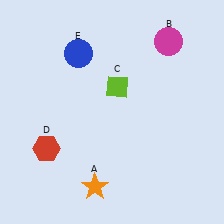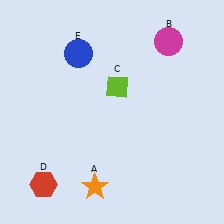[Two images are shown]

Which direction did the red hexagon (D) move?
The red hexagon (D) moved down.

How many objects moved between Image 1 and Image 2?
1 object moved between the two images.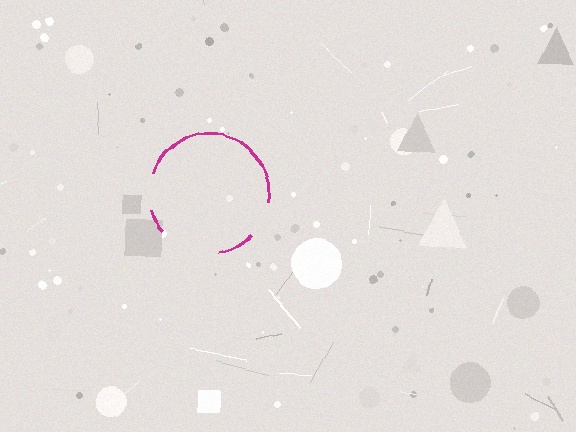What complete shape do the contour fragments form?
The contour fragments form a circle.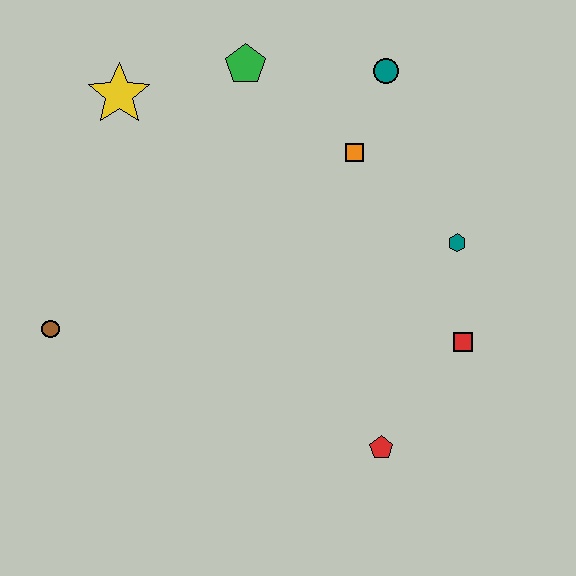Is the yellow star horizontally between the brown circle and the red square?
Yes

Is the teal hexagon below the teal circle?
Yes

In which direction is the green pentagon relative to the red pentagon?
The green pentagon is above the red pentagon.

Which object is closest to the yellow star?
The green pentagon is closest to the yellow star.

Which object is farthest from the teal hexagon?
The brown circle is farthest from the teal hexagon.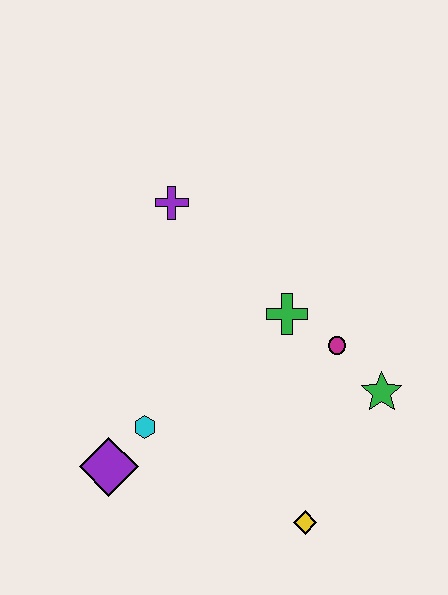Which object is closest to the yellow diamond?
The green star is closest to the yellow diamond.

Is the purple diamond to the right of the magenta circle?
No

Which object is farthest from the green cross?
The purple diamond is farthest from the green cross.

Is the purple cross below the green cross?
No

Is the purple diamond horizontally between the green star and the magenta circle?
No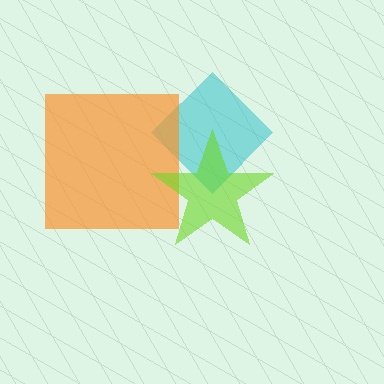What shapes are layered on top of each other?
The layered shapes are: a cyan diamond, an orange square, a lime star.